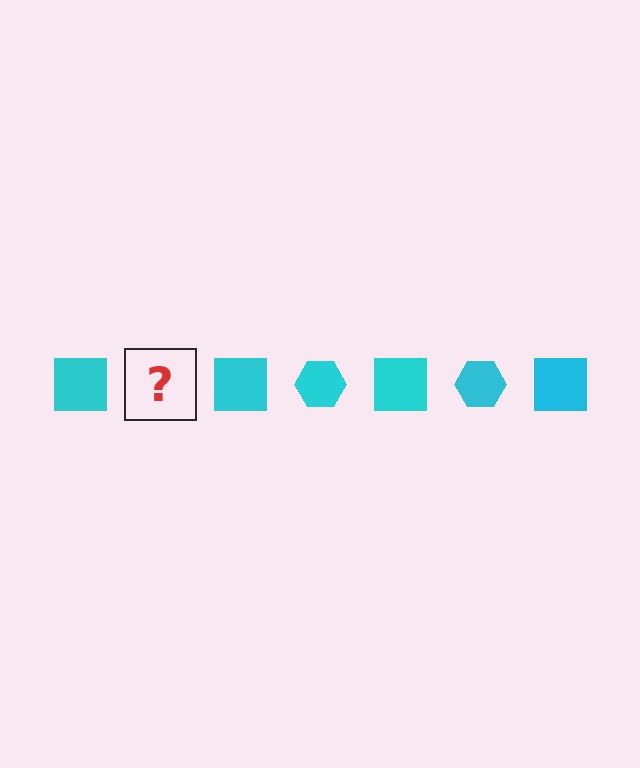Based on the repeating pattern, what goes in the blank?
The blank should be a cyan hexagon.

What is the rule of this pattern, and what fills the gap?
The rule is that the pattern cycles through square, hexagon shapes in cyan. The gap should be filled with a cyan hexagon.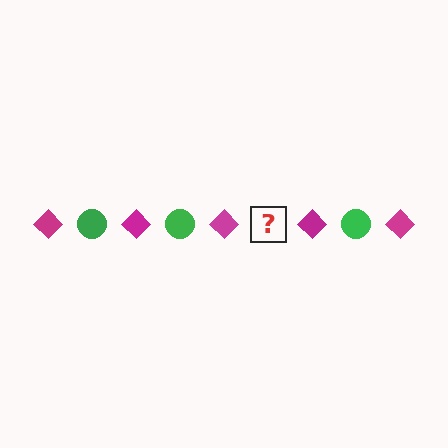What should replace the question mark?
The question mark should be replaced with a green circle.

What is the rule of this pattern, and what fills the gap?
The rule is that the pattern alternates between magenta diamond and green circle. The gap should be filled with a green circle.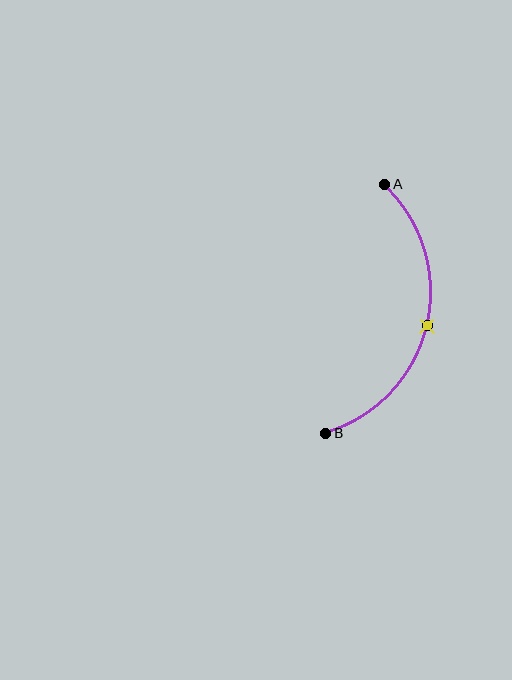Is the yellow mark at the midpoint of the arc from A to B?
Yes. The yellow mark lies on the arc at equal arc-length from both A and B — it is the arc midpoint.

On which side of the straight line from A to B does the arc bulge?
The arc bulges to the right of the straight line connecting A and B.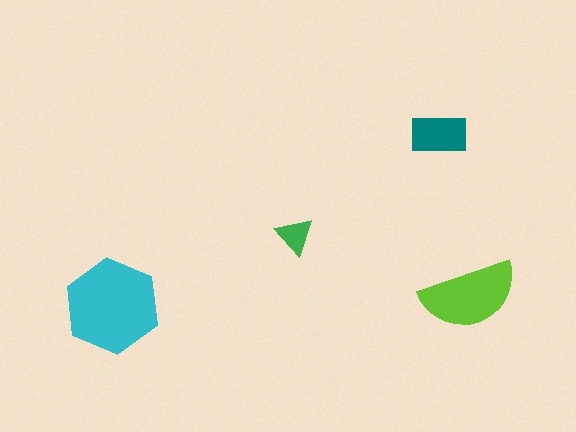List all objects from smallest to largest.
The green triangle, the teal rectangle, the lime semicircle, the cyan hexagon.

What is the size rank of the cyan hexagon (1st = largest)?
1st.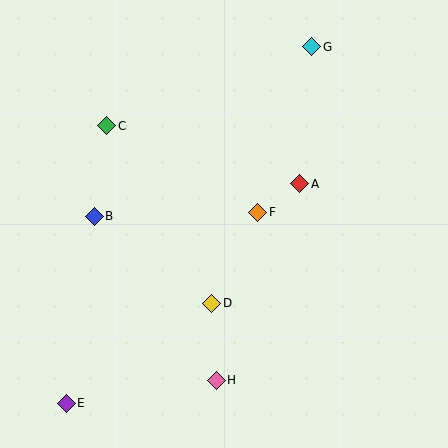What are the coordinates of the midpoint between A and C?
The midpoint between A and C is at (203, 155).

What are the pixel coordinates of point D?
Point D is at (212, 303).